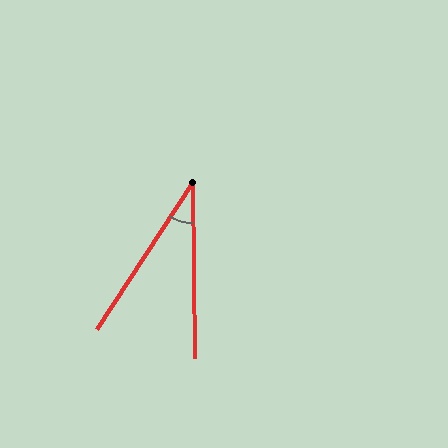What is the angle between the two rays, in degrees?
Approximately 34 degrees.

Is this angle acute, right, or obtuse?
It is acute.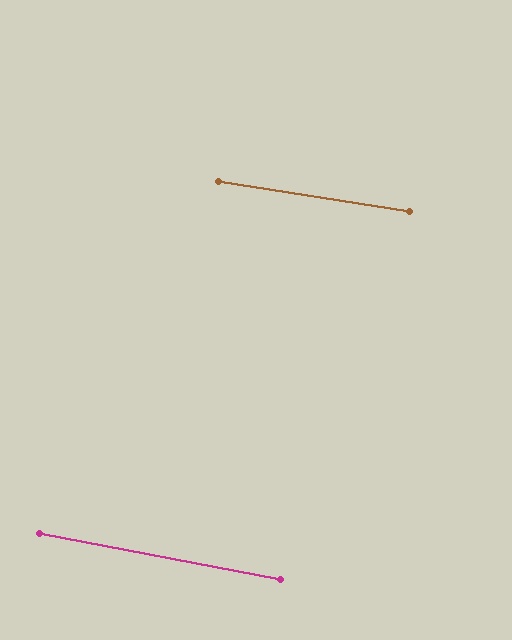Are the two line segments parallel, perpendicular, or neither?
Parallel — their directions differ by only 1.8°.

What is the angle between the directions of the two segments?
Approximately 2 degrees.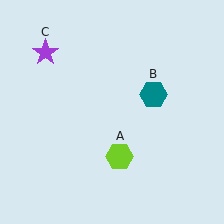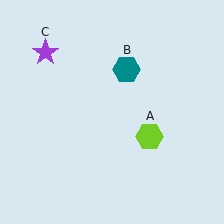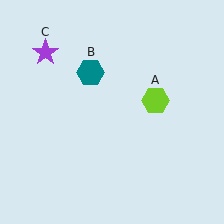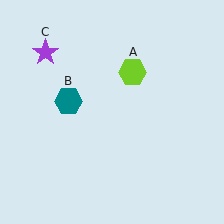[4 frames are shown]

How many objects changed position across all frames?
2 objects changed position: lime hexagon (object A), teal hexagon (object B).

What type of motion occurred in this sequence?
The lime hexagon (object A), teal hexagon (object B) rotated counterclockwise around the center of the scene.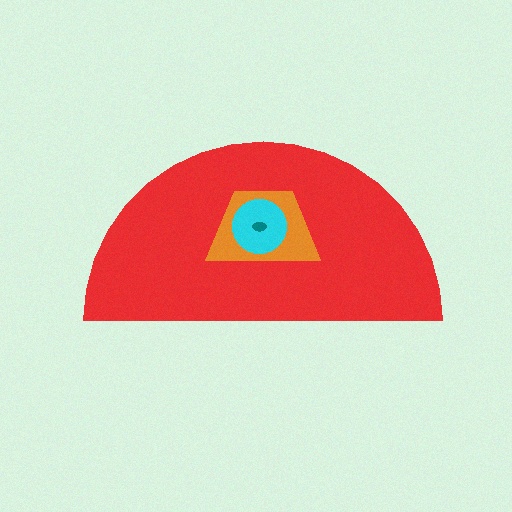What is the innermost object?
The teal ellipse.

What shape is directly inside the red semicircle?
The orange trapezoid.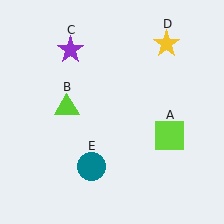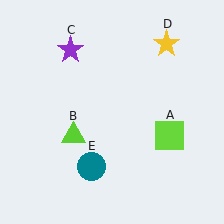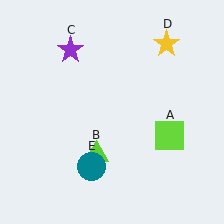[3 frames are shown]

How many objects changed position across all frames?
1 object changed position: lime triangle (object B).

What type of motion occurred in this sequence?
The lime triangle (object B) rotated counterclockwise around the center of the scene.